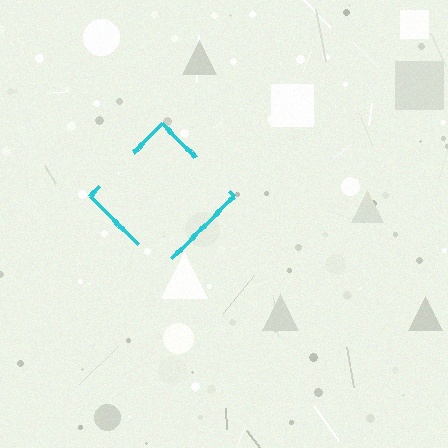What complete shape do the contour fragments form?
The contour fragments form a diamond.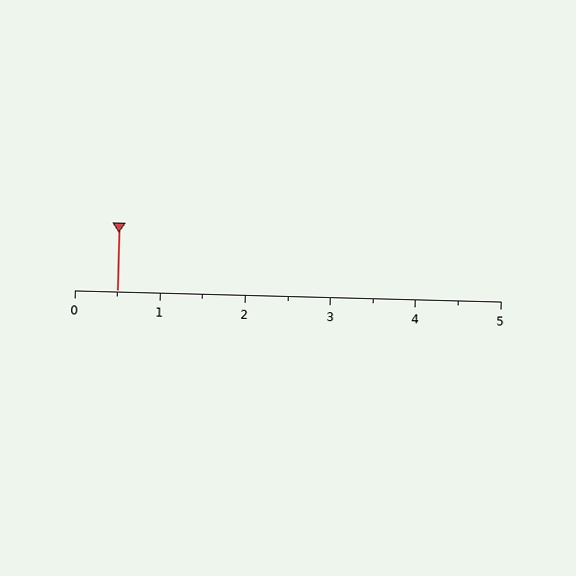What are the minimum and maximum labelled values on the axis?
The axis runs from 0 to 5.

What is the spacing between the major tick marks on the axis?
The major ticks are spaced 1 apart.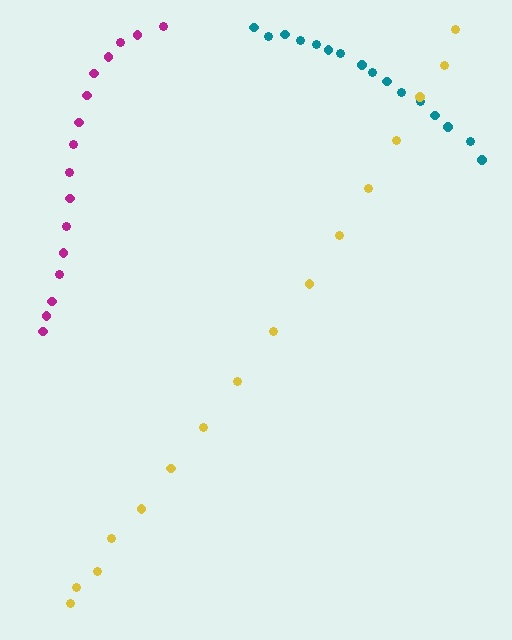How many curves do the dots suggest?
There are 3 distinct paths.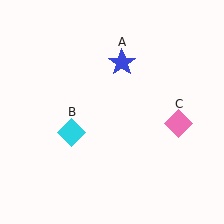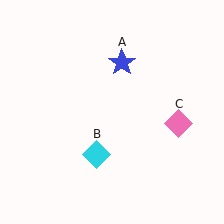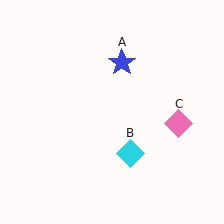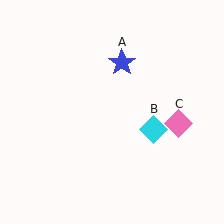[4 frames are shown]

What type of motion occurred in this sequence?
The cyan diamond (object B) rotated counterclockwise around the center of the scene.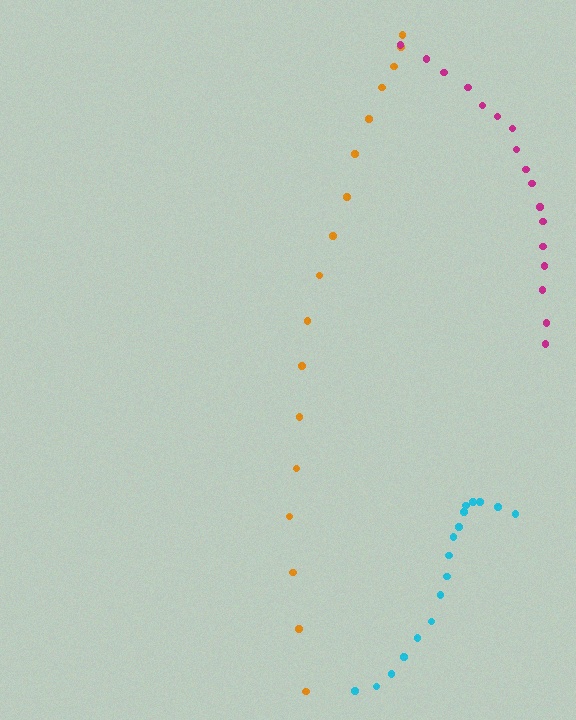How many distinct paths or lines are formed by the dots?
There are 3 distinct paths.